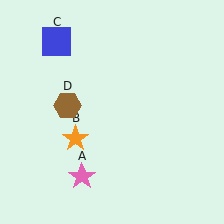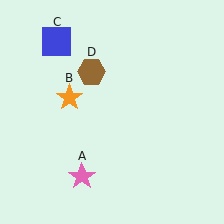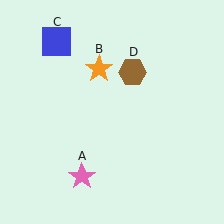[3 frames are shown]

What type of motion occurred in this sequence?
The orange star (object B), brown hexagon (object D) rotated clockwise around the center of the scene.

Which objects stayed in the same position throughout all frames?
Pink star (object A) and blue square (object C) remained stationary.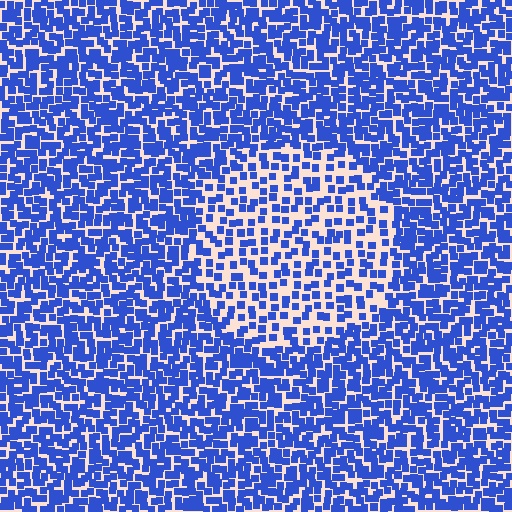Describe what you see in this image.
The image contains small blue elements arranged at two different densities. A circle-shaped region is visible where the elements are less densely packed than the surrounding area.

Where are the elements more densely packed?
The elements are more densely packed outside the circle boundary.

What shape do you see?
I see a circle.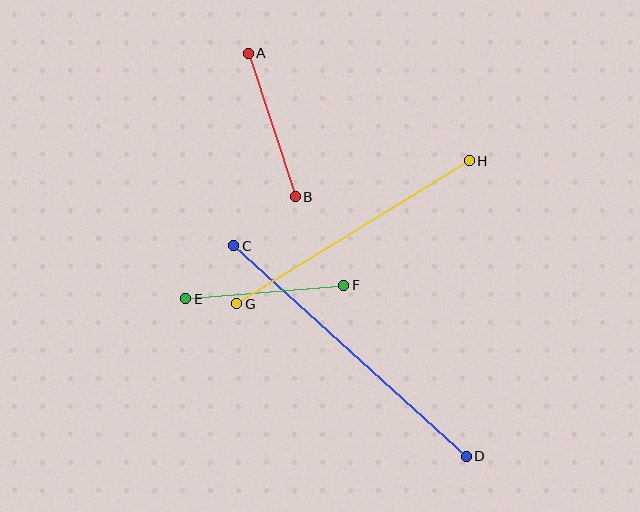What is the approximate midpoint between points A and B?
The midpoint is at approximately (272, 125) pixels.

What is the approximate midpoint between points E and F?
The midpoint is at approximately (265, 292) pixels.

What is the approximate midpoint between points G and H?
The midpoint is at approximately (353, 232) pixels.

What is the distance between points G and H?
The distance is approximately 273 pixels.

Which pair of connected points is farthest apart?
Points C and D are farthest apart.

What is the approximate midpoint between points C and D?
The midpoint is at approximately (350, 351) pixels.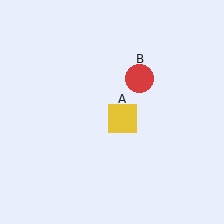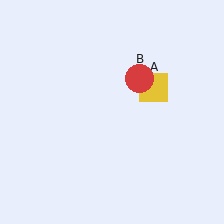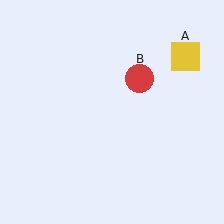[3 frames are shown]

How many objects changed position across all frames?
1 object changed position: yellow square (object A).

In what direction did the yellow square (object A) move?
The yellow square (object A) moved up and to the right.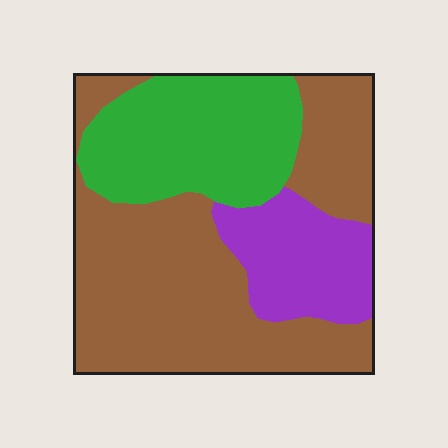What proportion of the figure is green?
Green covers 28% of the figure.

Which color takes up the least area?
Purple, at roughly 15%.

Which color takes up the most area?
Brown, at roughly 55%.